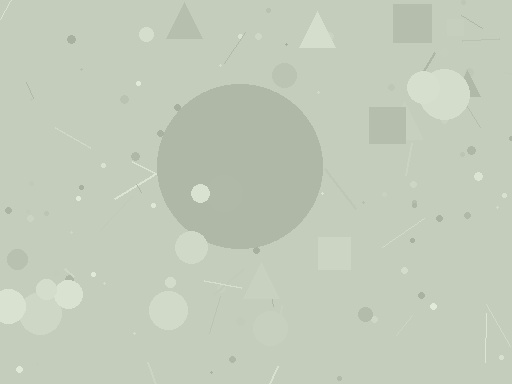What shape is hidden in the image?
A circle is hidden in the image.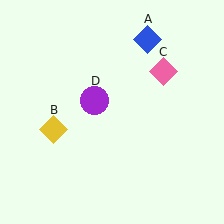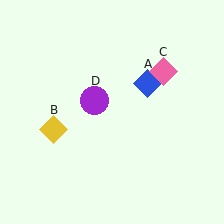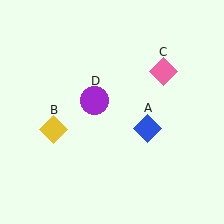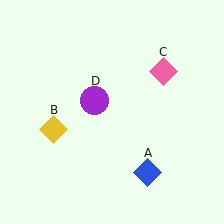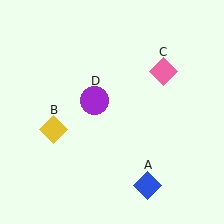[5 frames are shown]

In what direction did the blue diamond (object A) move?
The blue diamond (object A) moved down.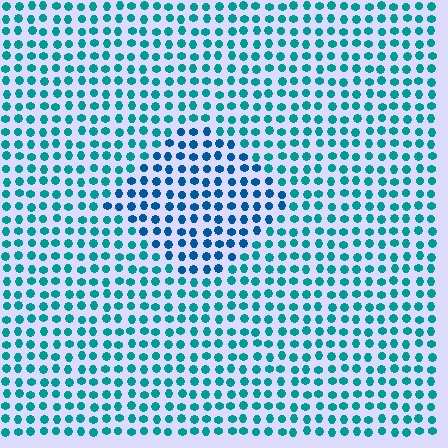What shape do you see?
I see a diamond.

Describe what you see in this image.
The image is filled with small teal elements in a uniform arrangement. A diamond-shaped region is visible where the elements are tinted to a slightly different hue, forming a subtle color boundary.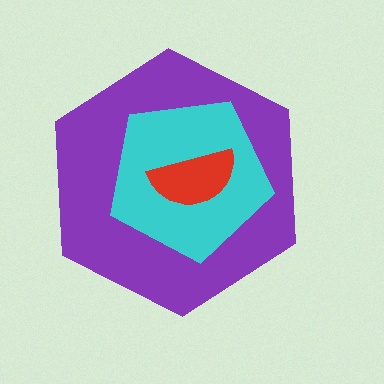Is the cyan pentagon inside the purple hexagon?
Yes.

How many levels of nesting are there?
3.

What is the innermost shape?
The red semicircle.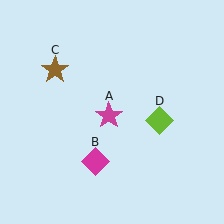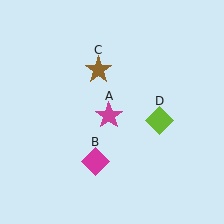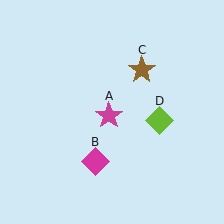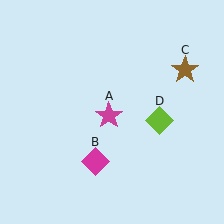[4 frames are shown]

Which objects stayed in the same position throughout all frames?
Magenta star (object A) and magenta diamond (object B) and lime diamond (object D) remained stationary.